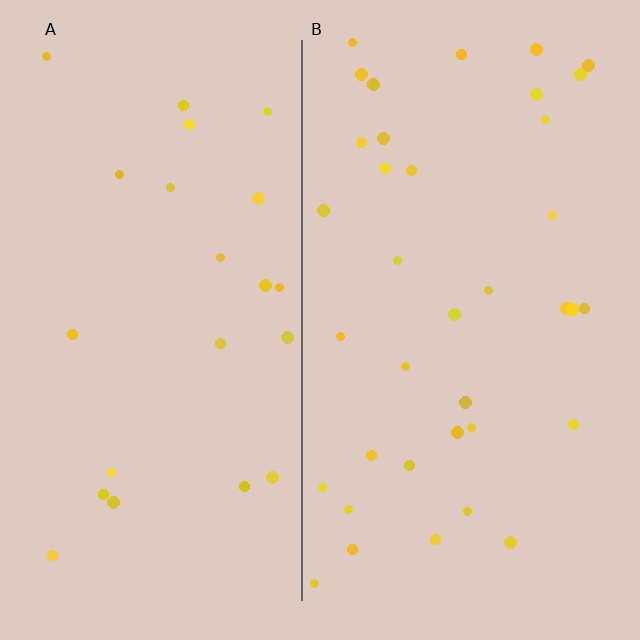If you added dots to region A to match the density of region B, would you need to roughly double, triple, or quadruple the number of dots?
Approximately double.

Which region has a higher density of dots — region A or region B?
B (the right).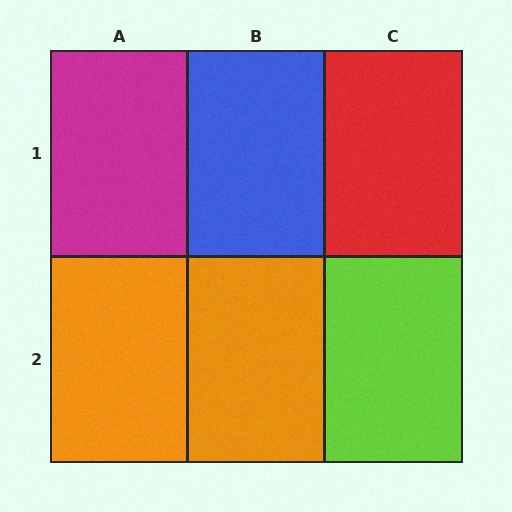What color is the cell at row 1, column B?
Blue.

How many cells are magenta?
1 cell is magenta.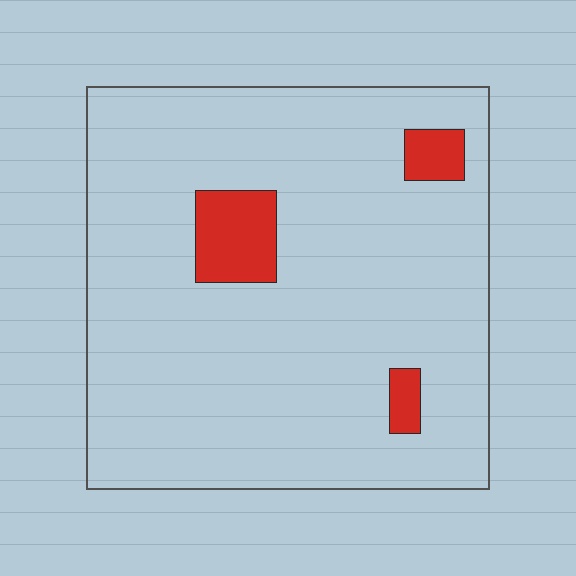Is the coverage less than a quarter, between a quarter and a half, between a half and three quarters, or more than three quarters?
Less than a quarter.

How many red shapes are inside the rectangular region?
3.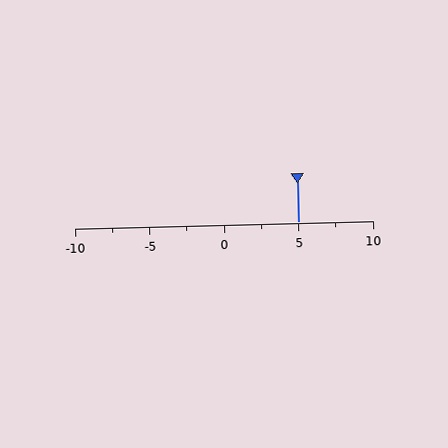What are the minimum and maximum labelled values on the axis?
The axis runs from -10 to 10.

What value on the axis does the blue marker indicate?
The marker indicates approximately 5.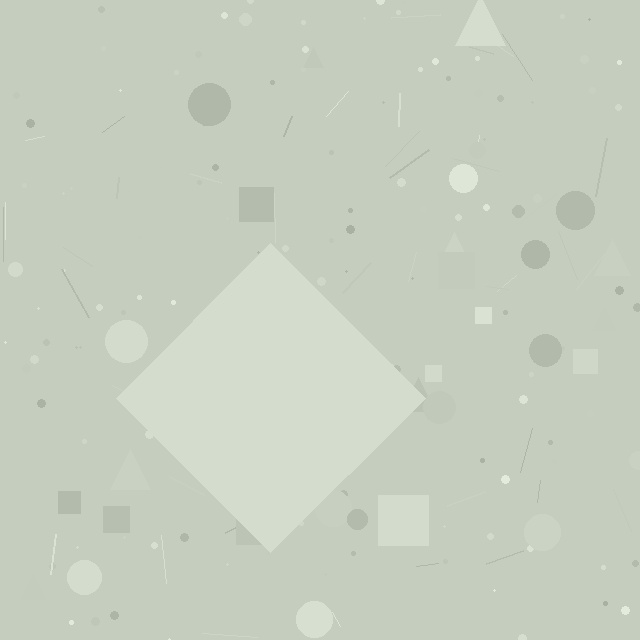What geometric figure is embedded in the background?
A diamond is embedded in the background.